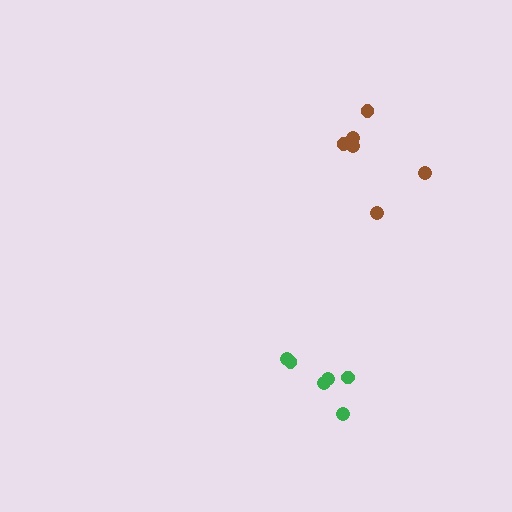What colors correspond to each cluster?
The clusters are colored: brown, green.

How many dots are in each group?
Group 1: 6 dots, Group 2: 6 dots (12 total).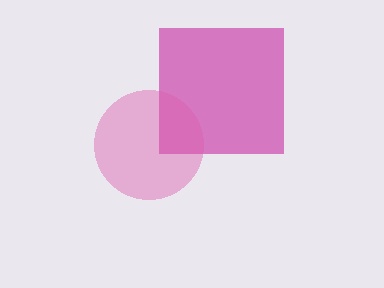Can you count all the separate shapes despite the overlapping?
Yes, there are 2 separate shapes.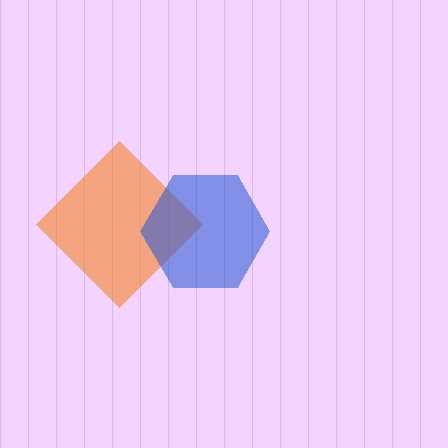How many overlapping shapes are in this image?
There are 2 overlapping shapes in the image.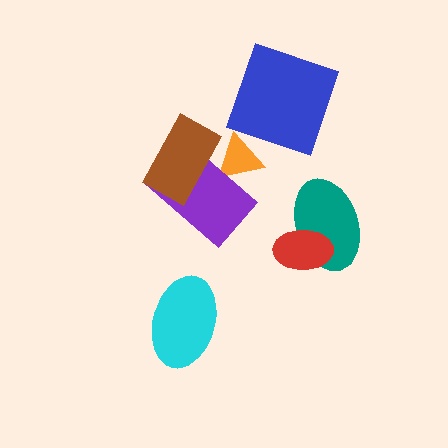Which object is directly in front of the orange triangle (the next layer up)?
The purple rectangle is directly in front of the orange triangle.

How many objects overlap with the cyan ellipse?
0 objects overlap with the cyan ellipse.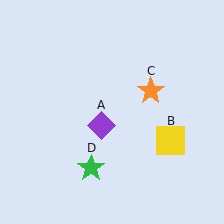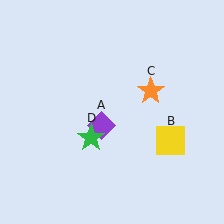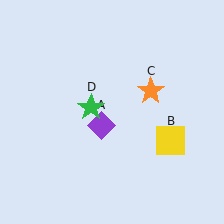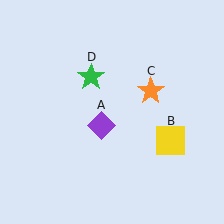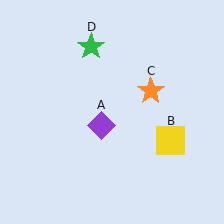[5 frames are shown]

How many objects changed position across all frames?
1 object changed position: green star (object D).